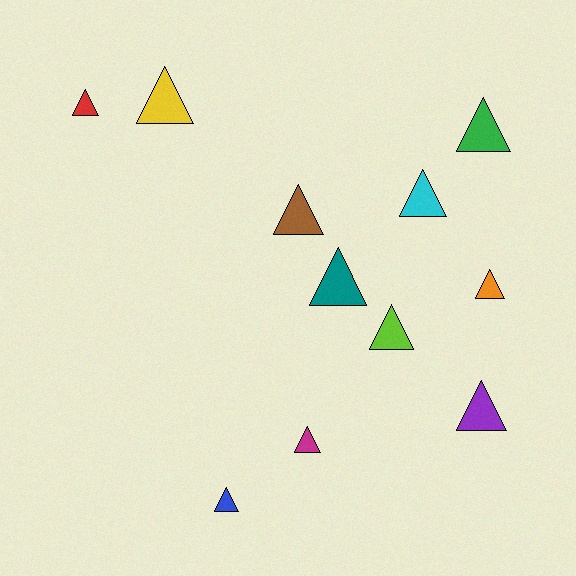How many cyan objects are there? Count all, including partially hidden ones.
There is 1 cyan object.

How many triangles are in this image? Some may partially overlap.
There are 11 triangles.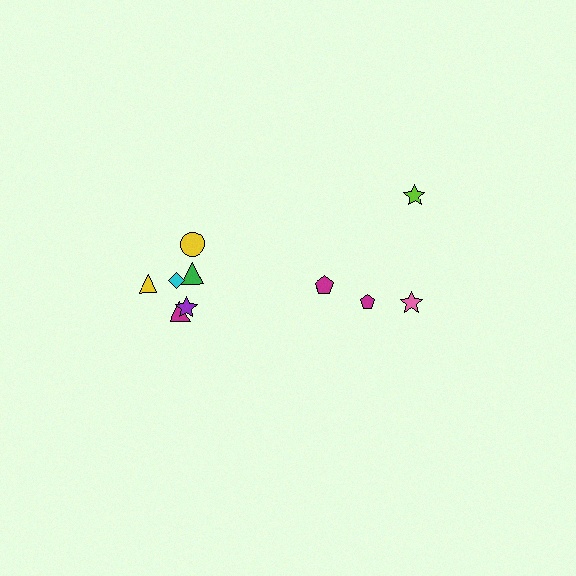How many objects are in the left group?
There are 6 objects.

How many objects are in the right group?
There are 4 objects.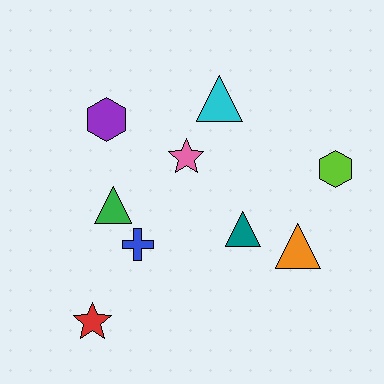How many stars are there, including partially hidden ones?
There are 2 stars.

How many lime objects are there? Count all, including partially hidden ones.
There is 1 lime object.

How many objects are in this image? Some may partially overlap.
There are 9 objects.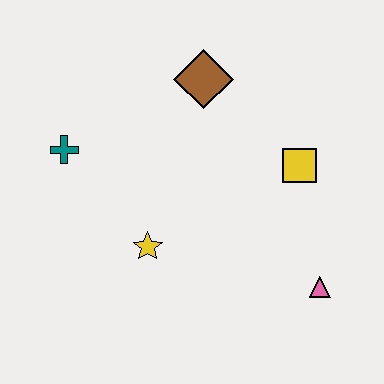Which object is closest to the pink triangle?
The yellow square is closest to the pink triangle.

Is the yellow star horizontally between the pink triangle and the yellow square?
No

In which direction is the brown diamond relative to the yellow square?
The brown diamond is to the left of the yellow square.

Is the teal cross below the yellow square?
No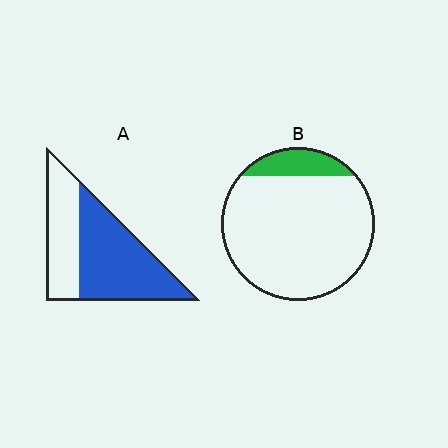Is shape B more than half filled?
No.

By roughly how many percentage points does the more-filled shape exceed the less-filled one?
By roughly 50 percentage points (A over B).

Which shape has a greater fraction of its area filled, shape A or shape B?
Shape A.